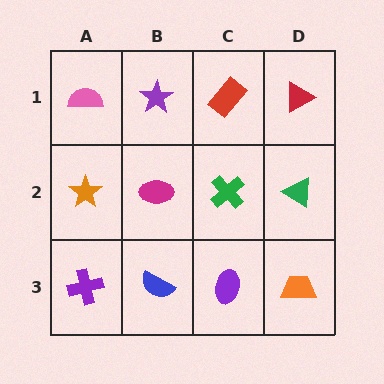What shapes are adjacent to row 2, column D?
A red triangle (row 1, column D), an orange trapezoid (row 3, column D), a green cross (row 2, column C).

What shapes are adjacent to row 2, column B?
A purple star (row 1, column B), a blue semicircle (row 3, column B), an orange star (row 2, column A), a green cross (row 2, column C).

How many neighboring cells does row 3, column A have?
2.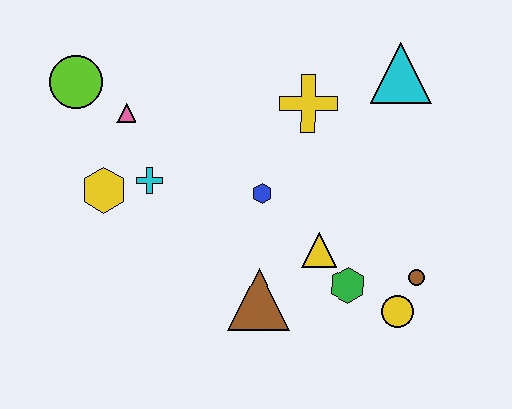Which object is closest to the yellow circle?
The brown circle is closest to the yellow circle.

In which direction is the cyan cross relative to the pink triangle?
The cyan cross is below the pink triangle.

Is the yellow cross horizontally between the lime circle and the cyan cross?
No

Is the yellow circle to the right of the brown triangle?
Yes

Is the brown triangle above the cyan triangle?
No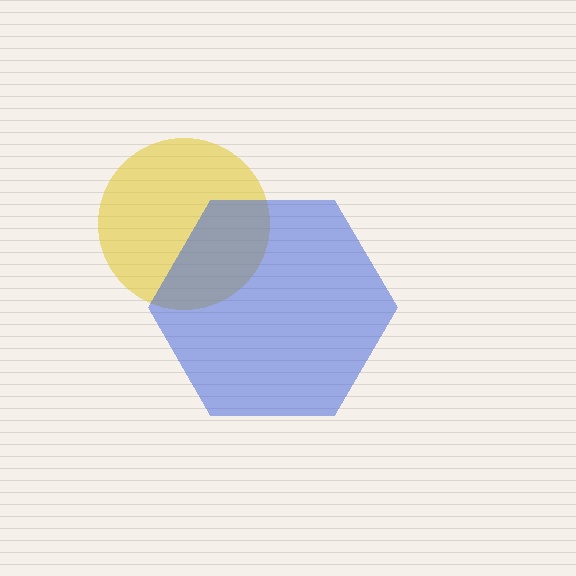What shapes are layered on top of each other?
The layered shapes are: a yellow circle, a blue hexagon.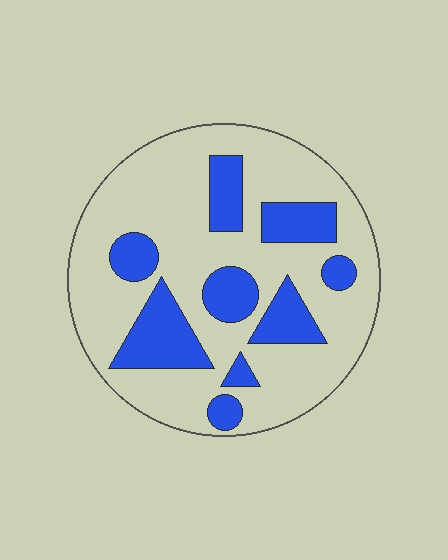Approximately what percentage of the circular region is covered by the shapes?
Approximately 25%.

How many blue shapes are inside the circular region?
9.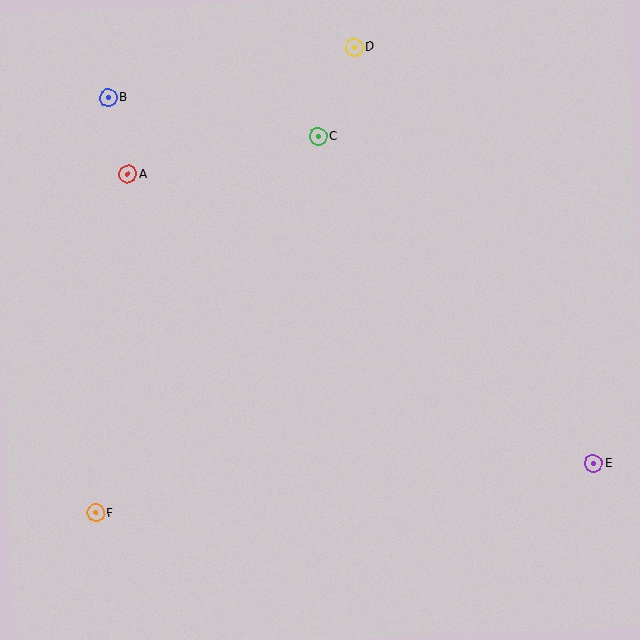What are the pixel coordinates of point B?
Point B is at (108, 97).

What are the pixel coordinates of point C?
Point C is at (318, 137).